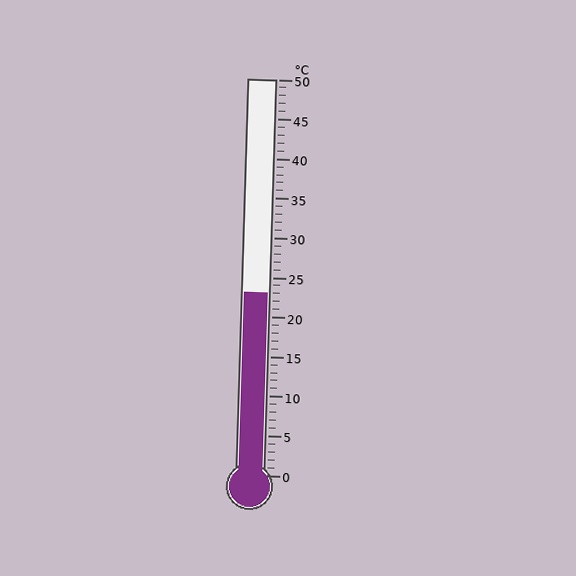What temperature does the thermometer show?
The thermometer shows approximately 23°C.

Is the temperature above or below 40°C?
The temperature is below 40°C.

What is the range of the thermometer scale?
The thermometer scale ranges from 0°C to 50°C.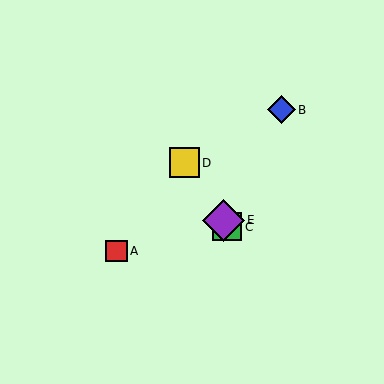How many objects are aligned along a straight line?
3 objects (C, D, E) are aligned along a straight line.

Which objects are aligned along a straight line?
Objects C, D, E are aligned along a straight line.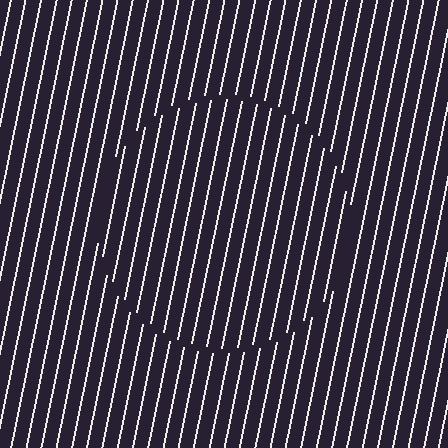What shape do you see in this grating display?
An illusory circle. The interior of the shape contains the same grating, shifted by half a period — the contour is defined by the phase discontinuity where line-ends from the inner and outer gratings abut.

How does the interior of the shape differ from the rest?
The interior of the shape contains the same grating, shifted by half a period — the contour is defined by the phase discontinuity where line-ends from the inner and outer gratings abut.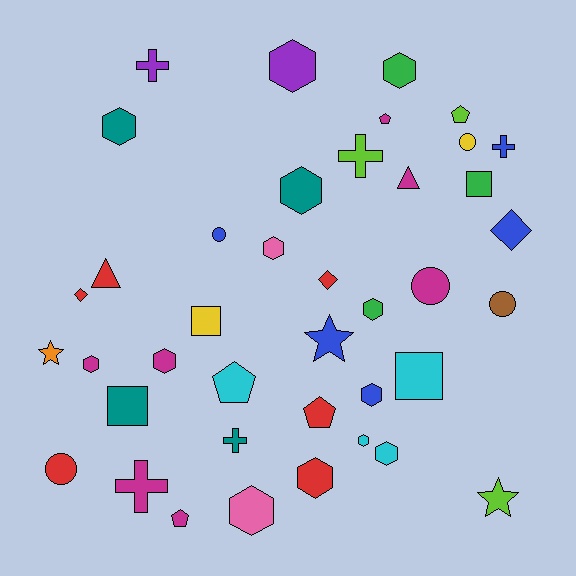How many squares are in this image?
There are 4 squares.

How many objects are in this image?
There are 40 objects.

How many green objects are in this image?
There are 3 green objects.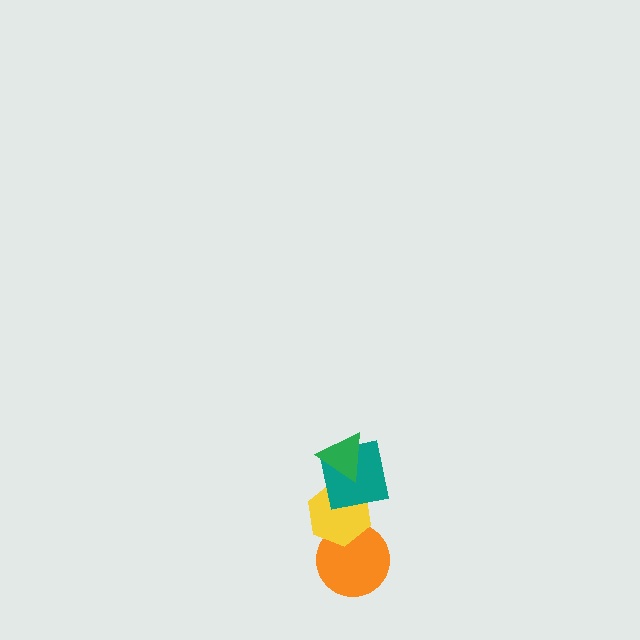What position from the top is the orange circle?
The orange circle is 4th from the top.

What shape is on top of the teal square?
The green triangle is on top of the teal square.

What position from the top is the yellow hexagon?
The yellow hexagon is 3rd from the top.